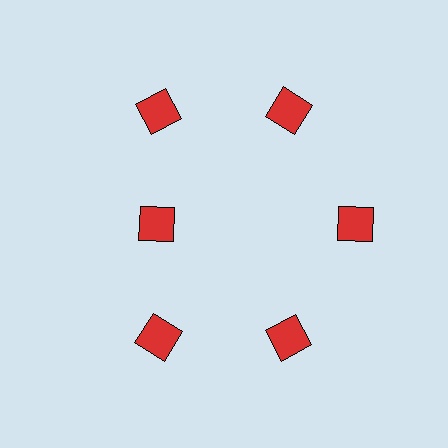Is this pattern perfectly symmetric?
No. The 6 red diamonds are arranged in a ring, but one element near the 9 o'clock position is pulled inward toward the center, breaking the 6-fold rotational symmetry.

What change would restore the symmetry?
The symmetry would be restored by moving it outward, back onto the ring so that all 6 diamonds sit at equal angles and equal distance from the center.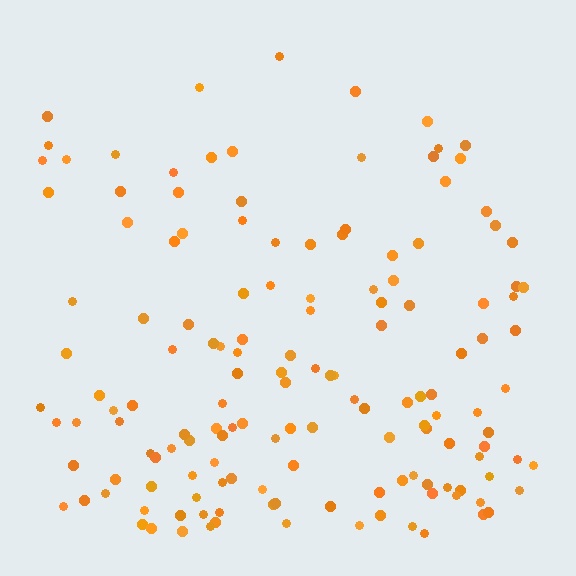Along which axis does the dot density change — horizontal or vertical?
Vertical.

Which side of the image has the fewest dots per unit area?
The top.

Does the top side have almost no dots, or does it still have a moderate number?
Still a moderate number, just noticeably fewer than the bottom.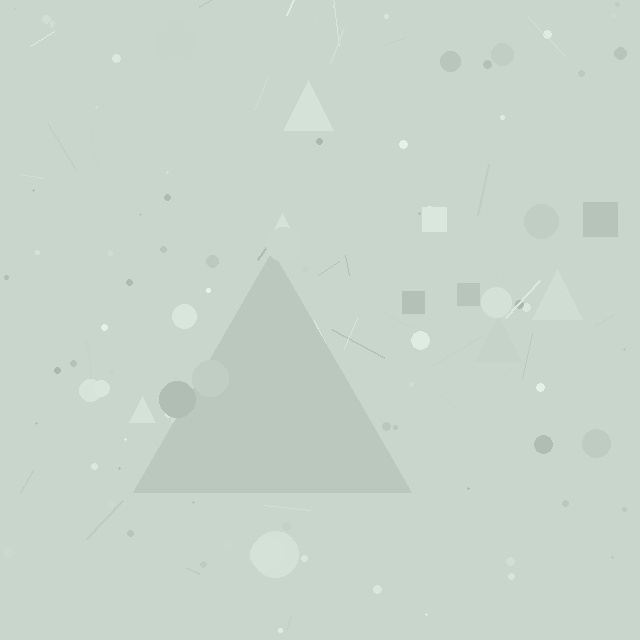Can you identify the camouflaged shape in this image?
The camouflaged shape is a triangle.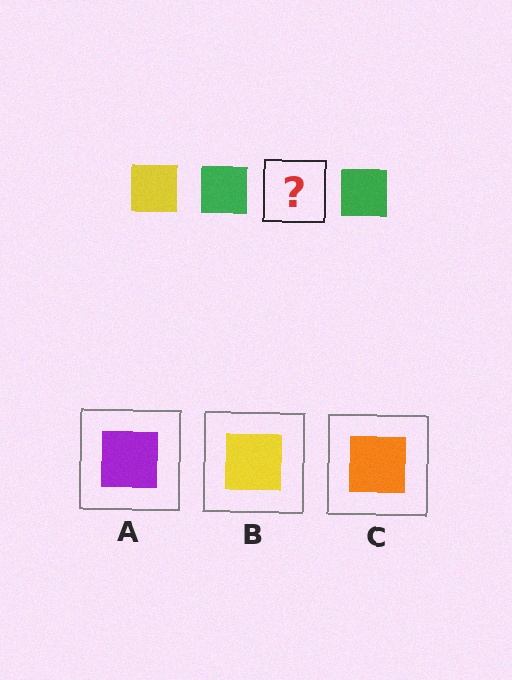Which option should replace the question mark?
Option B.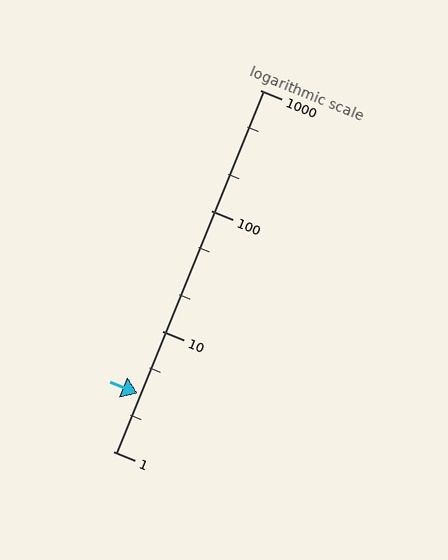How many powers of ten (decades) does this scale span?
The scale spans 3 decades, from 1 to 1000.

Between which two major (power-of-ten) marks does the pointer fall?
The pointer is between 1 and 10.